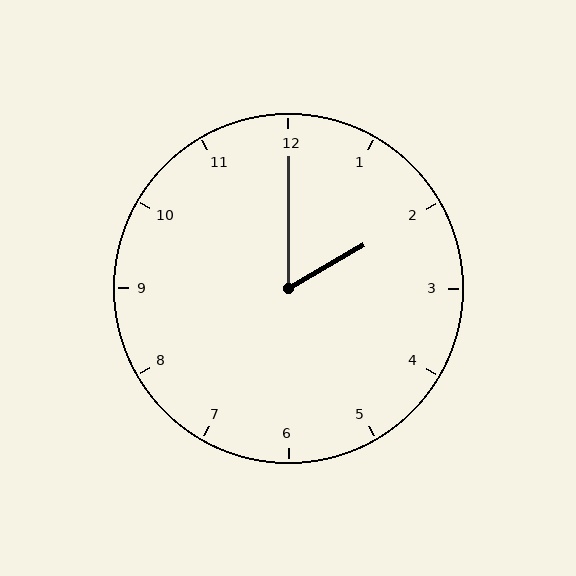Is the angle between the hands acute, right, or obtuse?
It is acute.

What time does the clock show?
2:00.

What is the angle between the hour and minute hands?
Approximately 60 degrees.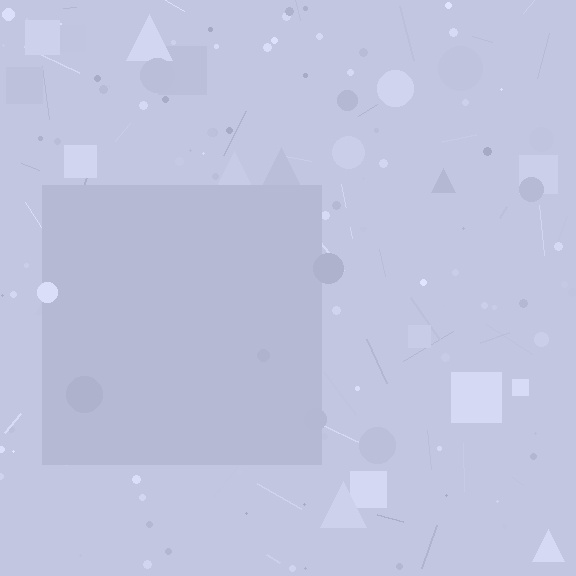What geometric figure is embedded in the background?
A square is embedded in the background.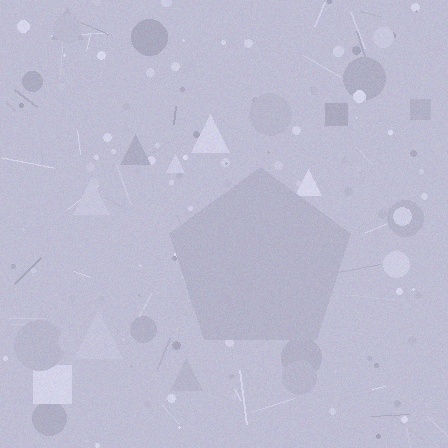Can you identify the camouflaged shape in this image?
The camouflaged shape is a pentagon.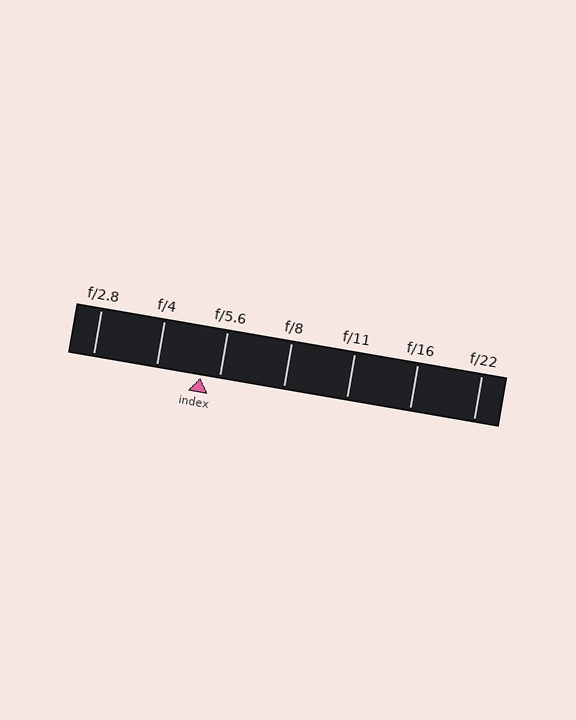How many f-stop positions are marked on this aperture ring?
There are 7 f-stop positions marked.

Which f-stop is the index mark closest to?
The index mark is closest to f/5.6.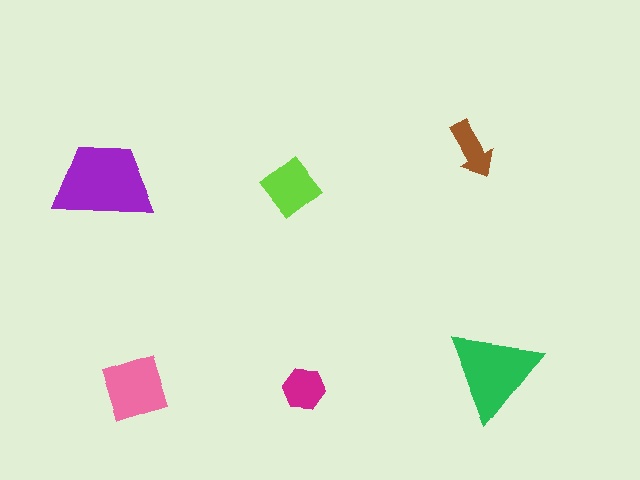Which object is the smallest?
The brown arrow.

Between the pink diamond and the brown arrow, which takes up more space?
The pink diamond.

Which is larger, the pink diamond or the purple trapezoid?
The purple trapezoid.